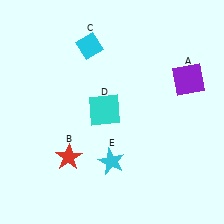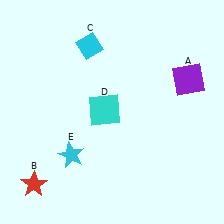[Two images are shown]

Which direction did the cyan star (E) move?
The cyan star (E) moved left.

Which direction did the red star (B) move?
The red star (B) moved left.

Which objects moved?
The objects that moved are: the red star (B), the cyan star (E).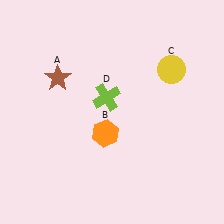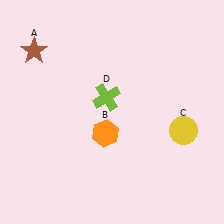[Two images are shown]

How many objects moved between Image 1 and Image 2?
2 objects moved between the two images.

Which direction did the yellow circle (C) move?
The yellow circle (C) moved down.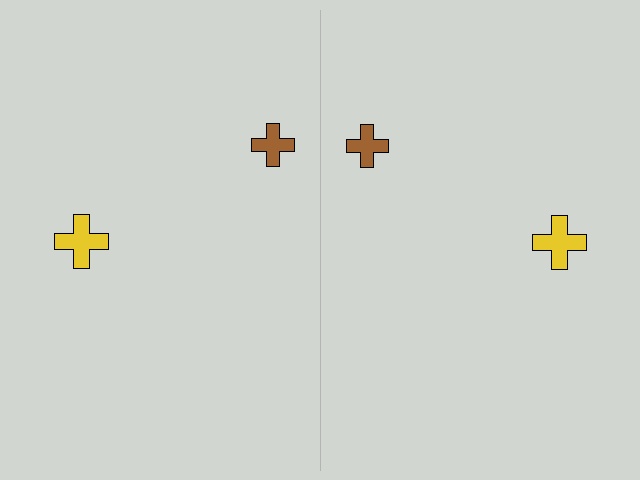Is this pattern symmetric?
Yes, this pattern has bilateral (reflection) symmetry.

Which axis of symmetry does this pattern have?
The pattern has a vertical axis of symmetry running through the center of the image.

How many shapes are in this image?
There are 4 shapes in this image.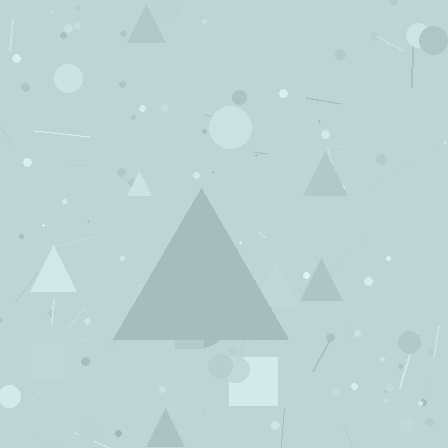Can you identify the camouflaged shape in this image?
The camouflaged shape is a triangle.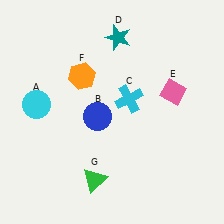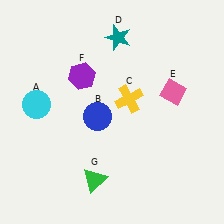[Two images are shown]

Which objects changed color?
C changed from cyan to yellow. F changed from orange to purple.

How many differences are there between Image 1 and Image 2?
There are 2 differences between the two images.